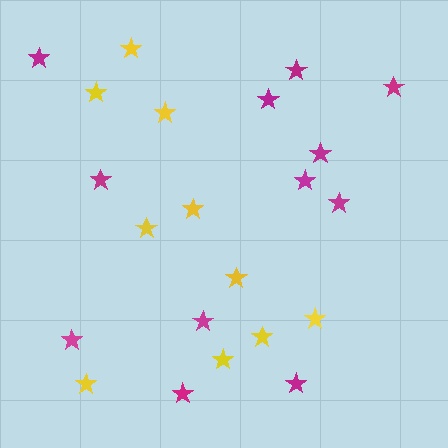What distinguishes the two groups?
There are 2 groups: one group of yellow stars (10) and one group of magenta stars (12).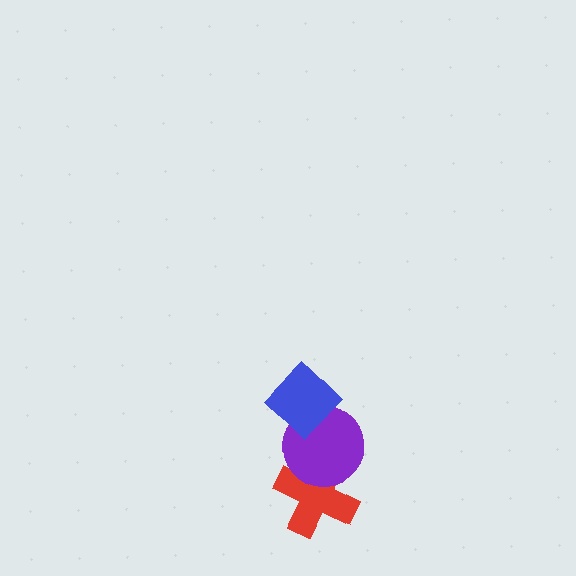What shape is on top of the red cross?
The purple circle is on top of the red cross.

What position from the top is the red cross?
The red cross is 3rd from the top.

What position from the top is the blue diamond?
The blue diamond is 1st from the top.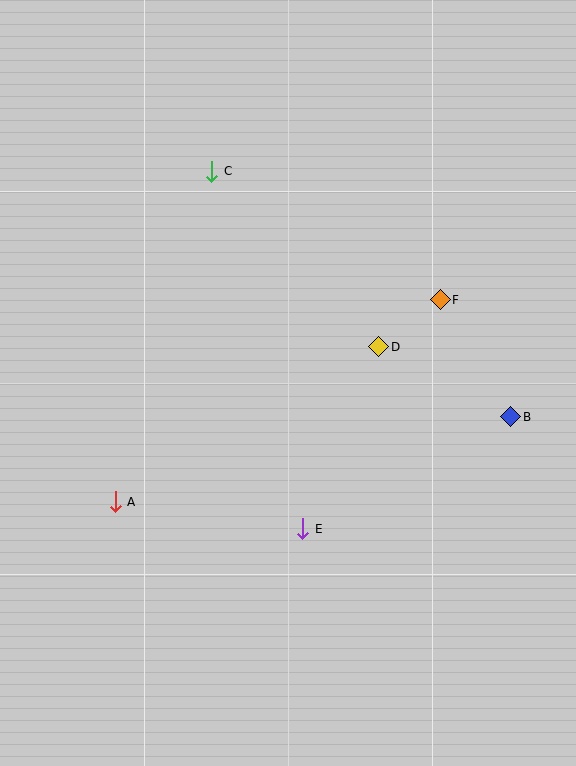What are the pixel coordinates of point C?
Point C is at (212, 172).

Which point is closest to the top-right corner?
Point F is closest to the top-right corner.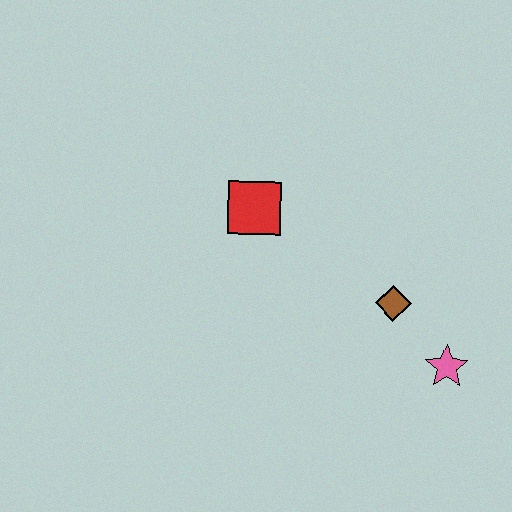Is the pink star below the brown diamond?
Yes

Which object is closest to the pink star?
The brown diamond is closest to the pink star.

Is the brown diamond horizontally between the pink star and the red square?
Yes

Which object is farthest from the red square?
The pink star is farthest from the red square.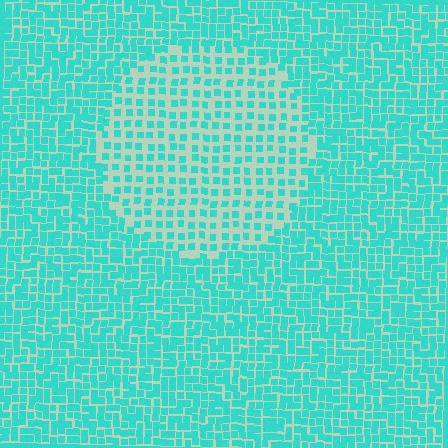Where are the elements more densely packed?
The elements are more densely packed outside the circle boundary.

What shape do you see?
I see a circle.